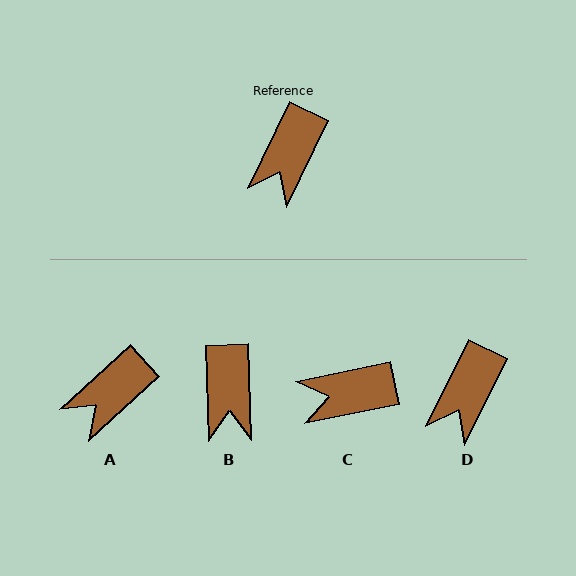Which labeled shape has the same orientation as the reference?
D.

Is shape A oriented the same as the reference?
No, it is off by about 21 degrees.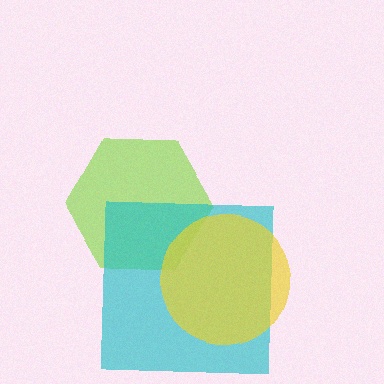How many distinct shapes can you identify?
There are 3 distinct shapes: a lime hexagon, a cyan square, a yellow circle.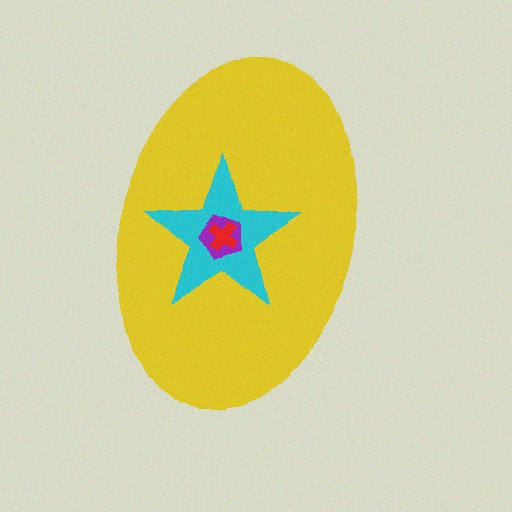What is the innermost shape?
The red cross.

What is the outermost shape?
The yellow ellipse.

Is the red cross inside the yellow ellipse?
Yes.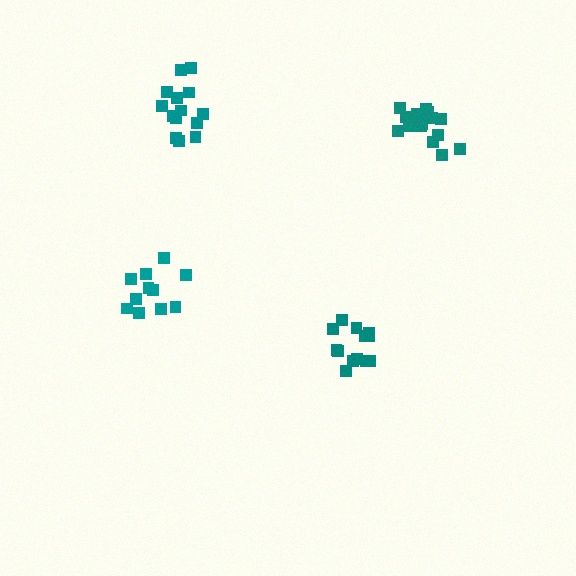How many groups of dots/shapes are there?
There are 4 groups.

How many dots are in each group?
Group 1: 13 dots, Group 2: 14 dots, Group 3: 11 dots, Group 4: 15 dots (53 total).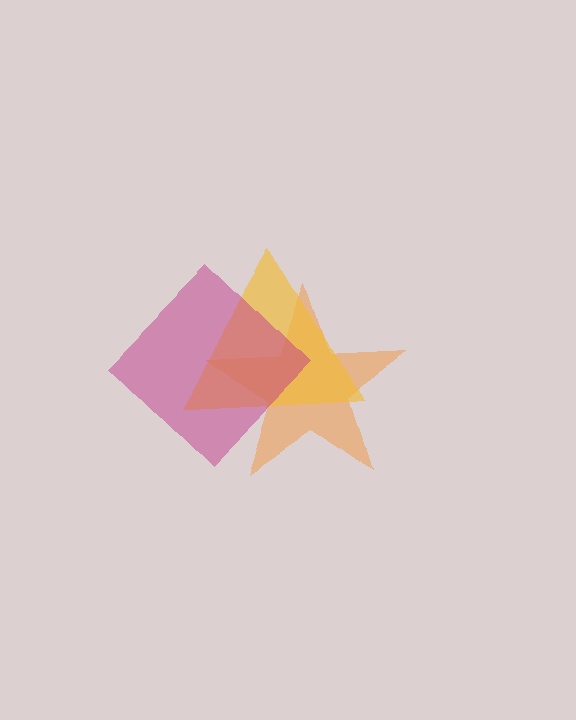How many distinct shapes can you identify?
There are 3 distinct shapes: an orange star, a yellow triangle, a magenta diamond.